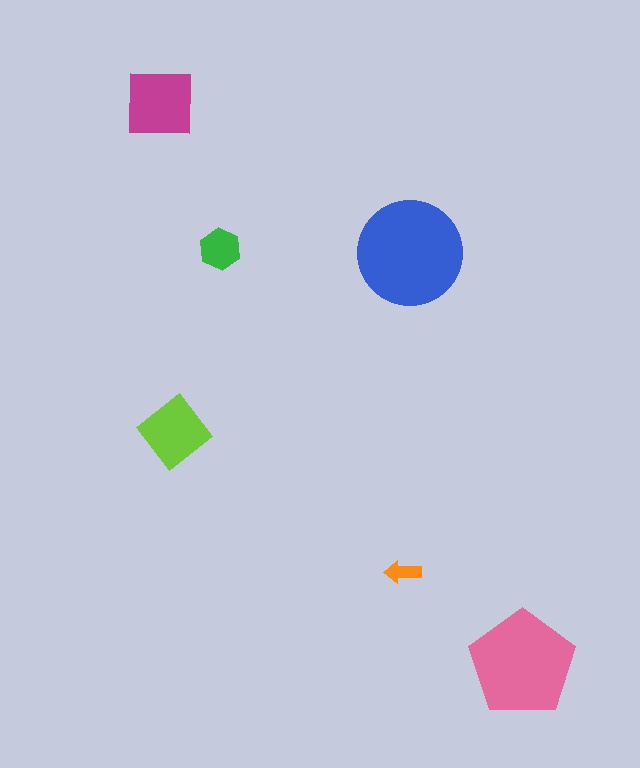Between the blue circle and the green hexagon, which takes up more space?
The blue circle.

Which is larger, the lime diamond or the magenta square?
The magenta square.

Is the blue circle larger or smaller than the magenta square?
Larger.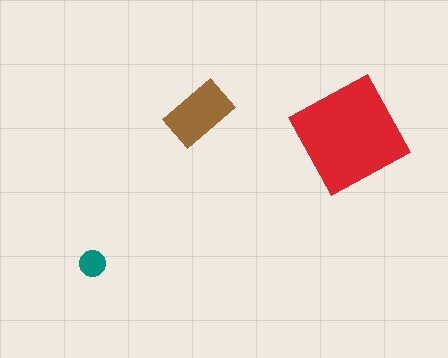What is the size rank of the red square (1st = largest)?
1st.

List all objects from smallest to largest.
The teal circle, the brown rectangle, the red square.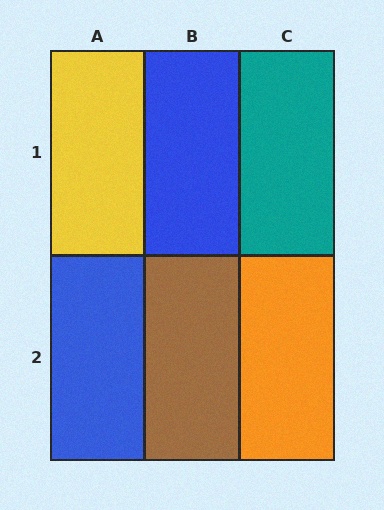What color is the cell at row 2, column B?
Brown.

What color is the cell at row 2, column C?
Orange.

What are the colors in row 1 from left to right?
Yellow, blue, teal.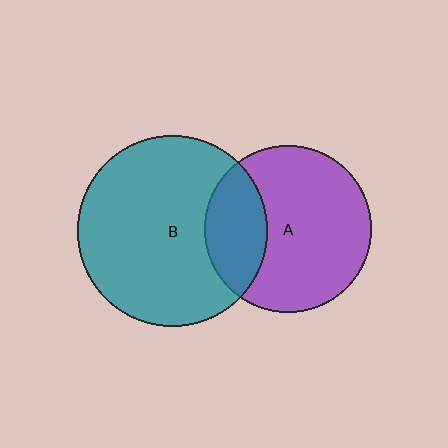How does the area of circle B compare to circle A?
Approximately 1.3 times.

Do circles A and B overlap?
Yes.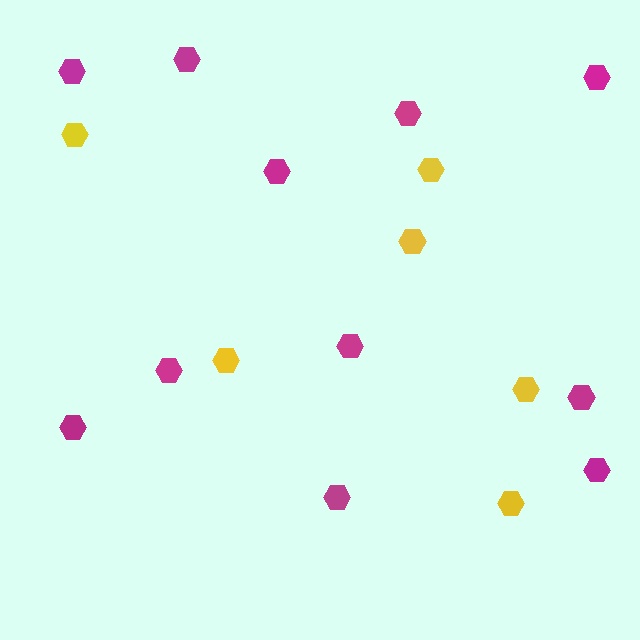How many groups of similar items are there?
There are 2 groups: one group of yellow hexagons (6) and one group of magenta hexagons (11).